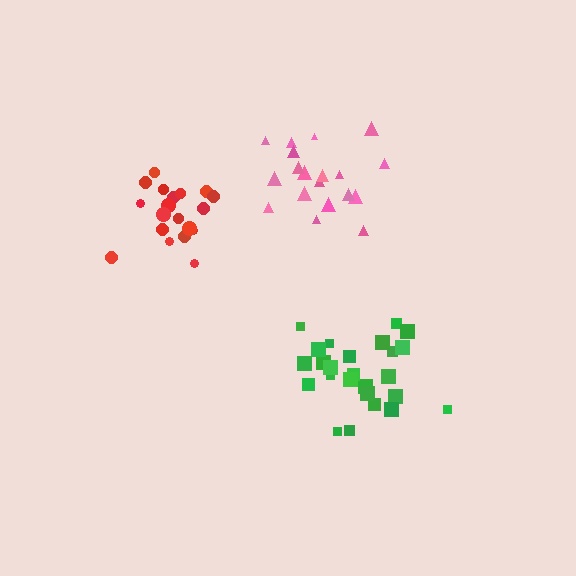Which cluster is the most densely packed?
Pink.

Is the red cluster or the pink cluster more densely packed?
Pink.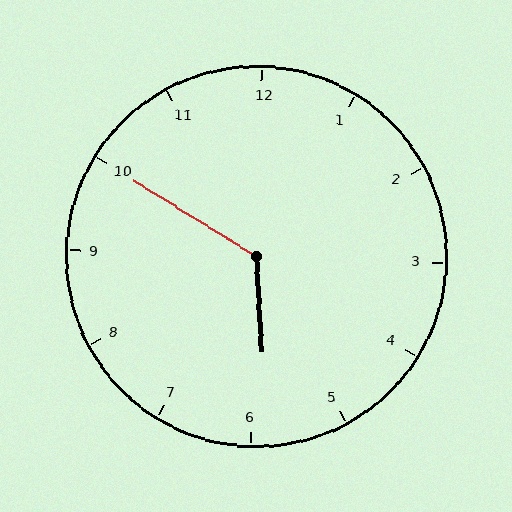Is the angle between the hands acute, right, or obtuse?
It is obtuse.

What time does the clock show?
5:50.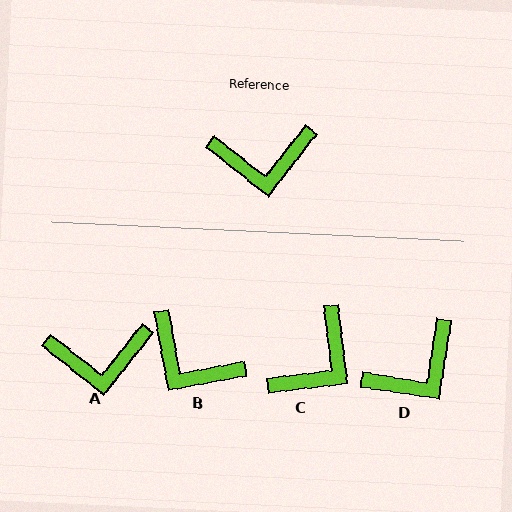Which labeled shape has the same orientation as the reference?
A.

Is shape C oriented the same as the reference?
No, it is off by about 45 degrees.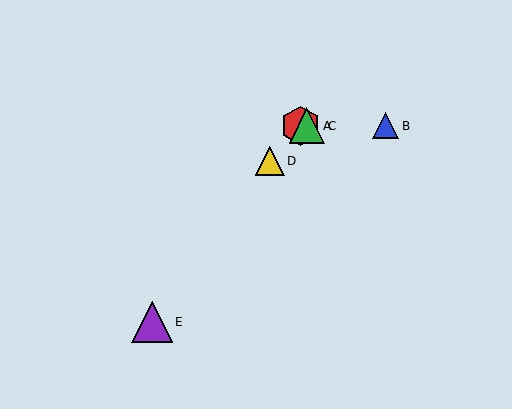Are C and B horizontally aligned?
Yes, both are at y≈126.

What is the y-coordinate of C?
Object C is at y≈126.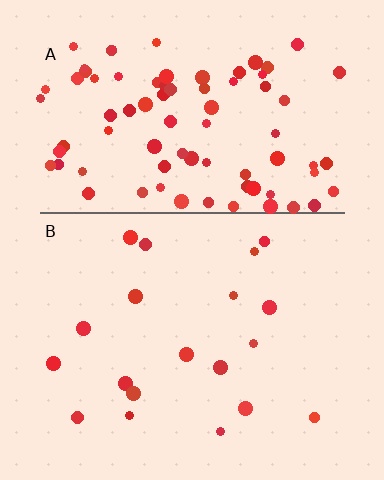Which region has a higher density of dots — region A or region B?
A (the top).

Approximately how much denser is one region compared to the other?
Approximately 4.4× — region A over region B.